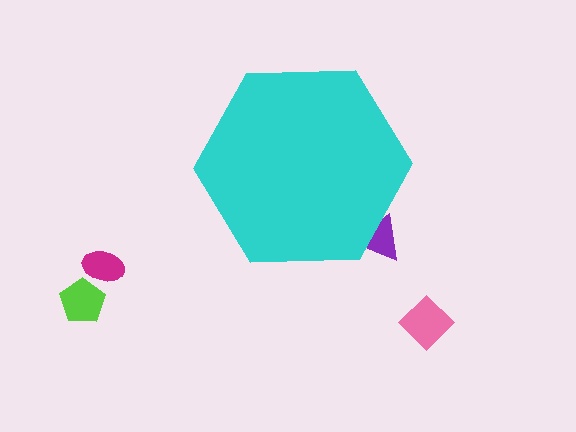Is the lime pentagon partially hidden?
No, the lime pentagon is fully visible.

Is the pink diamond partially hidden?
No, the pink diamond is fully visible.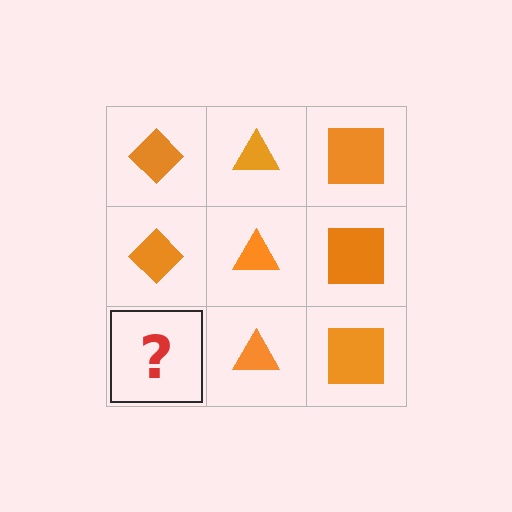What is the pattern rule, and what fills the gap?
The rule is that each column has a consistent shape. The gap should be filled with an orange diamond.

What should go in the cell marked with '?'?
The missing cell should contain an orange diamond.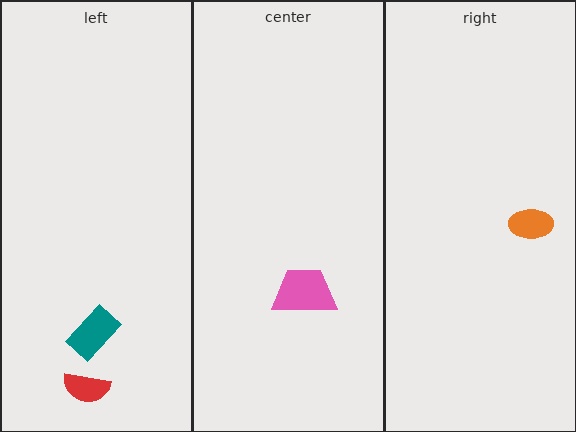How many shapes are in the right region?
1.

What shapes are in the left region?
The teal rectangle, the red semicircle.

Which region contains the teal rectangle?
The left region.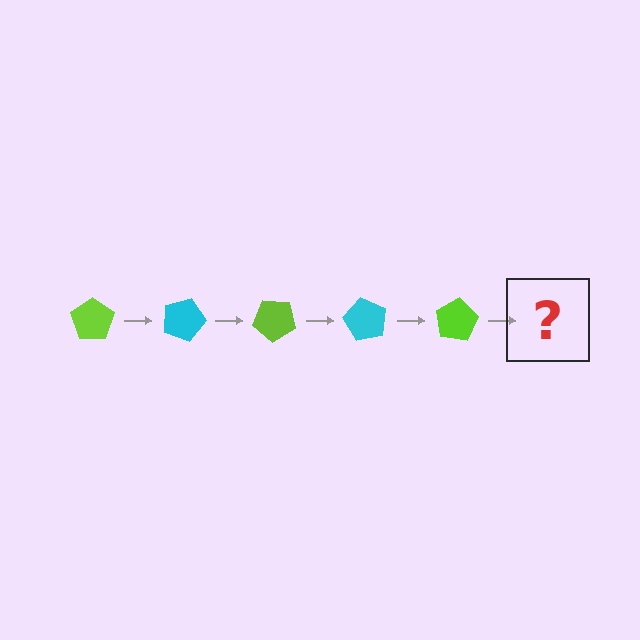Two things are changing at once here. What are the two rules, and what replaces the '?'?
The two rules are that it rotates 20 degrees each step and the color cycles through lime and cyan. The '?' should be a cyan pentagon, rotated 100 degrees from the start.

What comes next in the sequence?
The next element should be a cyan pentagon, rotated 100 degrees from the start.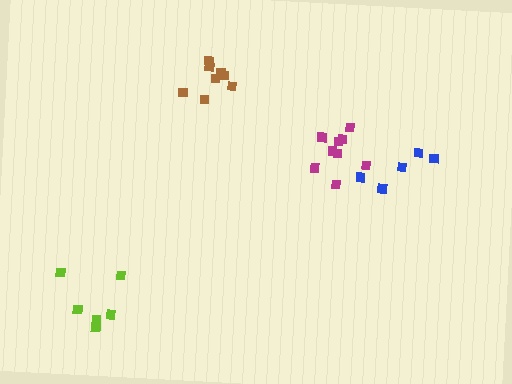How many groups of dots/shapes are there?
There are 4 groups.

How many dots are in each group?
Group 1: 5 dots, Group 2: 9 dots, Group 3: 8 dots, Group 4: 6 dots (28 total).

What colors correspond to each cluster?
The clusters are colored: blue, magenta, brown, lime.